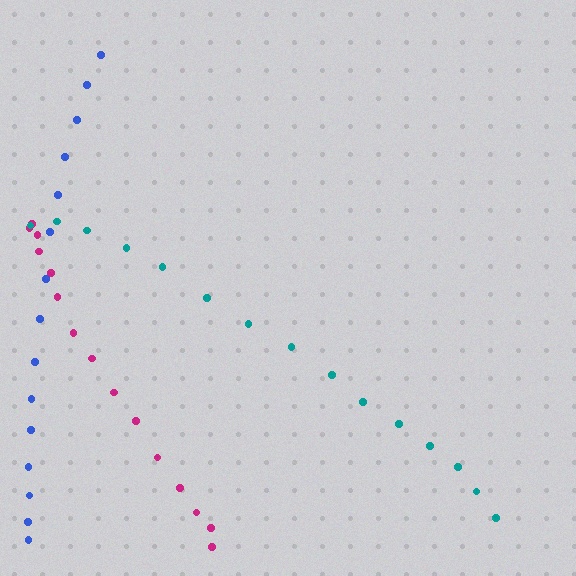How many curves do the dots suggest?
There are 3 distinct paths.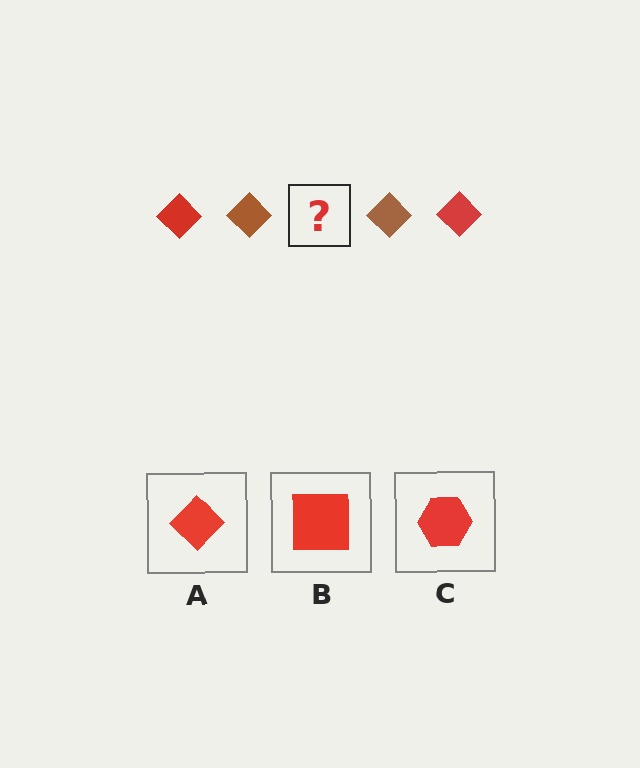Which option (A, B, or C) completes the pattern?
A.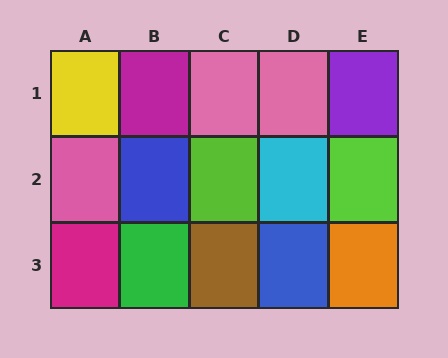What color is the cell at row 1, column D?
Pink.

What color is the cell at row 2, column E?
Lime.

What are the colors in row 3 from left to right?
Magenta, green, brown, blue, orange.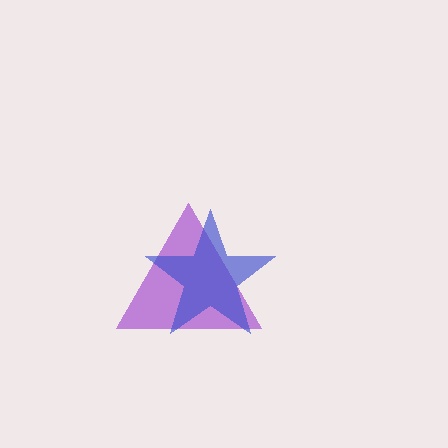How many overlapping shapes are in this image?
There are 2 overlapping shapes in the image.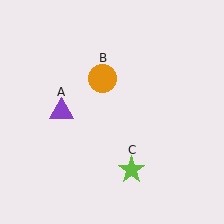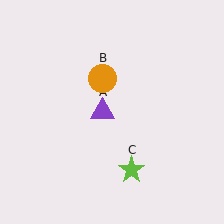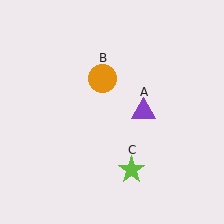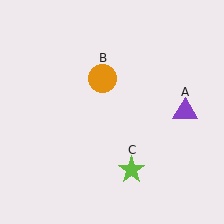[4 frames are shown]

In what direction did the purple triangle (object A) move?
The purple triangle (object A) moved right.